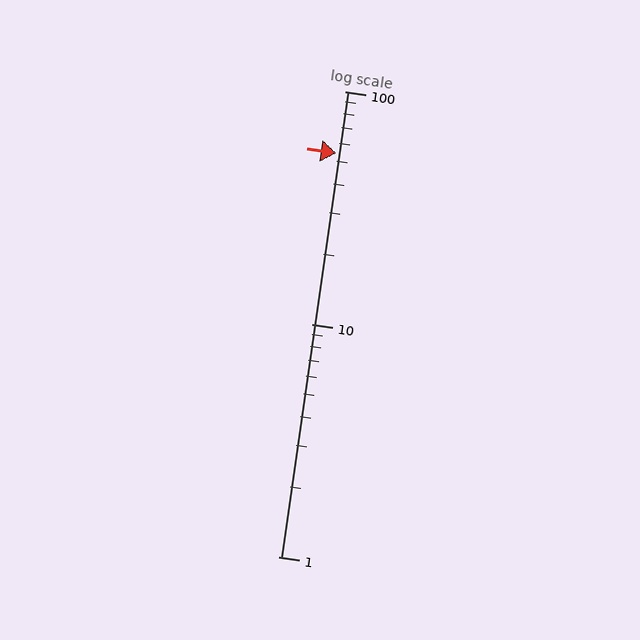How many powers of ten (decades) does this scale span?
The scale spans 2 decades, from 1 to 100.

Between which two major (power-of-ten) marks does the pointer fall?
The pointer is between 10 and 100.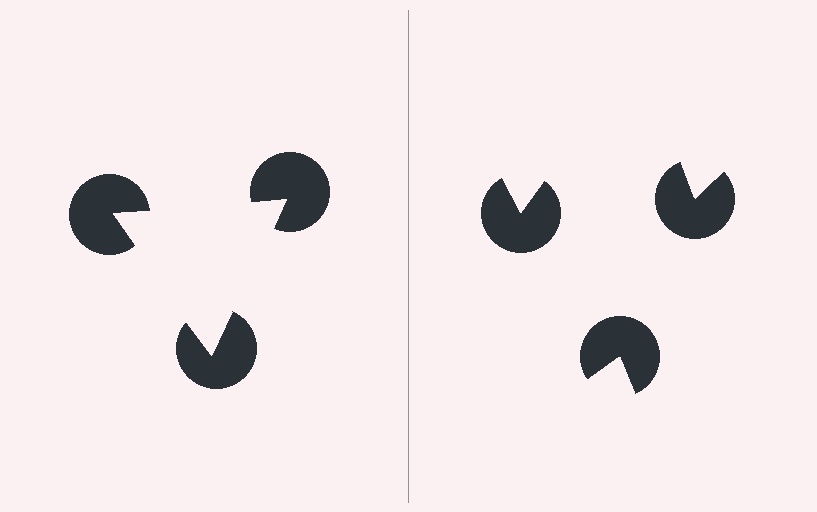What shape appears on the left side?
An illusory triangle.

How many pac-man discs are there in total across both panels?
6 — 3 on each side.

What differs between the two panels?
The pac-man discs are positioned identically on both sides; only the wedge orientations differ. On the left they align to a triangle; on the right they are misaligned.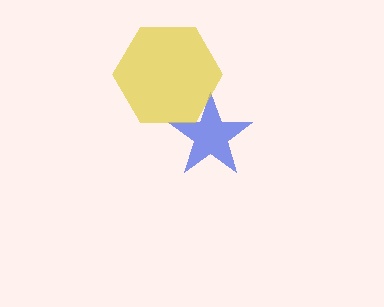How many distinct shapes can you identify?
There are 2 distinct shapes: a blue star, a yellow hexagon.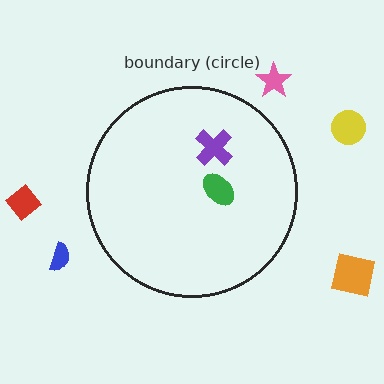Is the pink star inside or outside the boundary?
Outside.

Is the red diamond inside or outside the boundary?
Outside.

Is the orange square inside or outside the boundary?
Outside.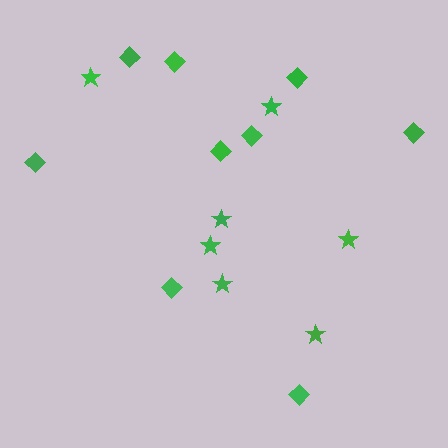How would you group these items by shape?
There are 2 groups: one group of diamonds (9) and one group of stars (7).